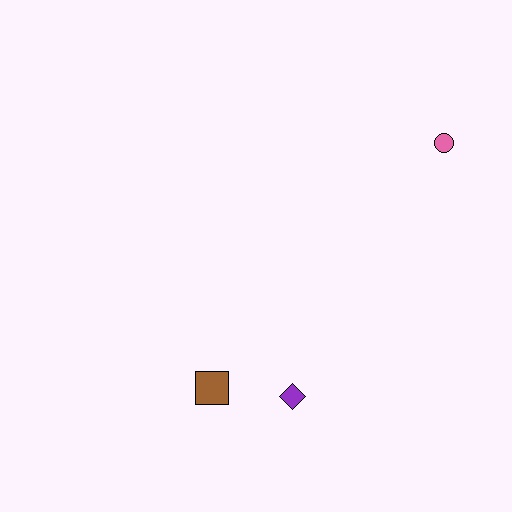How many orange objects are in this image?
There are no orange objects.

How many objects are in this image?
There are 3 objects.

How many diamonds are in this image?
There is 1 diamond.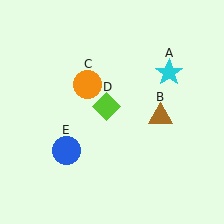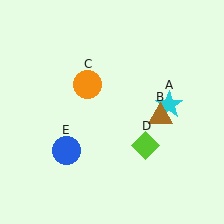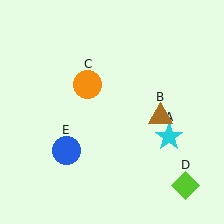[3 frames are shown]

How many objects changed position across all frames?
2 objects changed position: cyan star (object A), lime diamond (object D).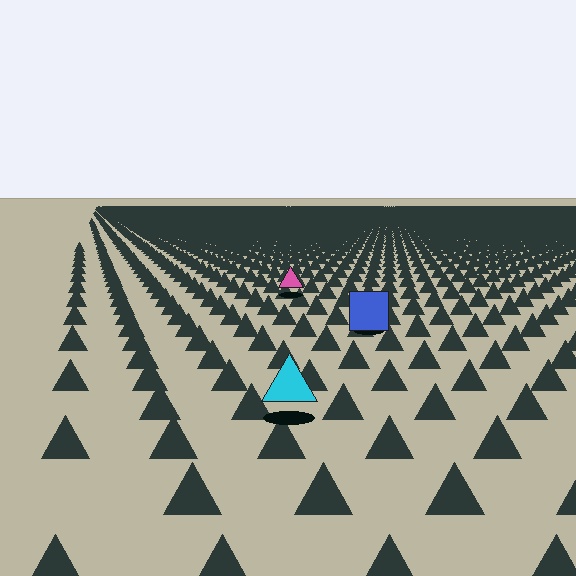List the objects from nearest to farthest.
From nearest to farthest: the cyan triangle, the blue square, the pink triangle.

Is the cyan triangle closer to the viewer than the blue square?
Yes. The cyan triangle is closer — you can tell from the texture gradient: the ground texture is coarser near it.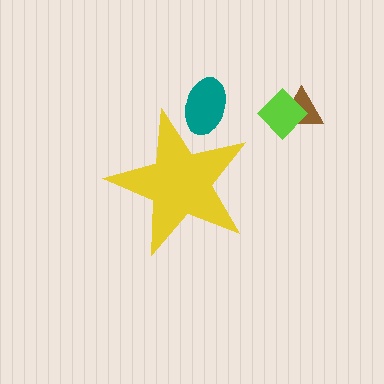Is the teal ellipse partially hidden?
Yes, the teal ellipse is partially hidden behind the yellow star.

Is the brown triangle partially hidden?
No, the brown triangle is fully visible.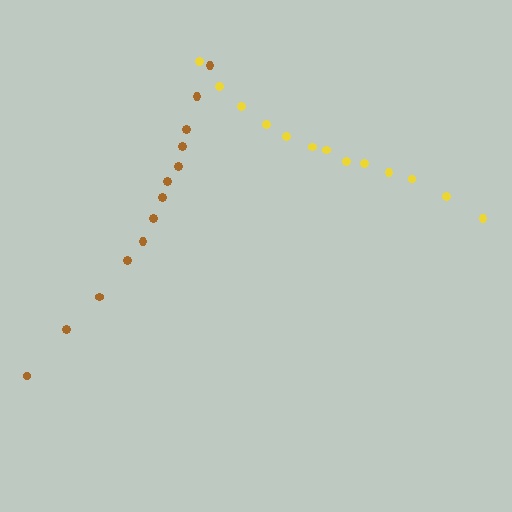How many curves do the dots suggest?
There are 2 distinct paths.